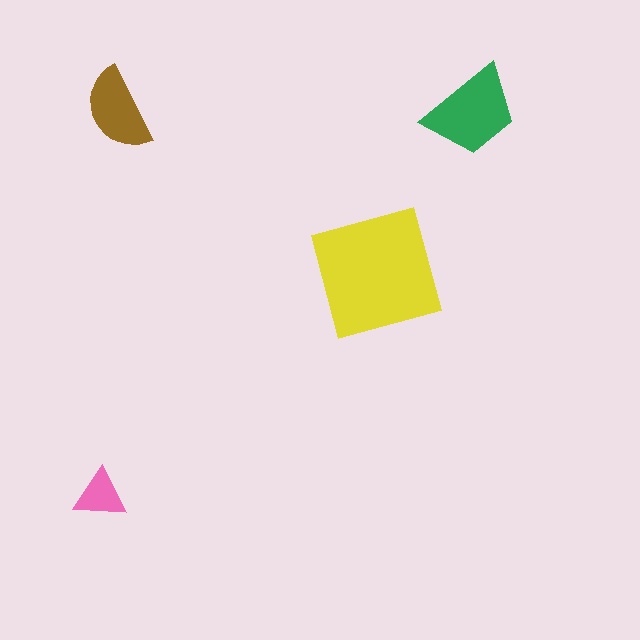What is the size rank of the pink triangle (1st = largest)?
4th.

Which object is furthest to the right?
The green trapezoid is rightmost.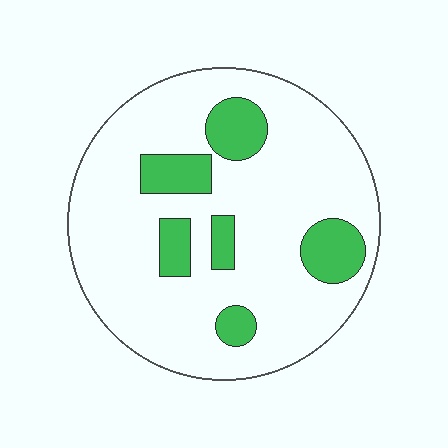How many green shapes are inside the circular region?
6.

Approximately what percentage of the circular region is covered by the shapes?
Approximately 20%.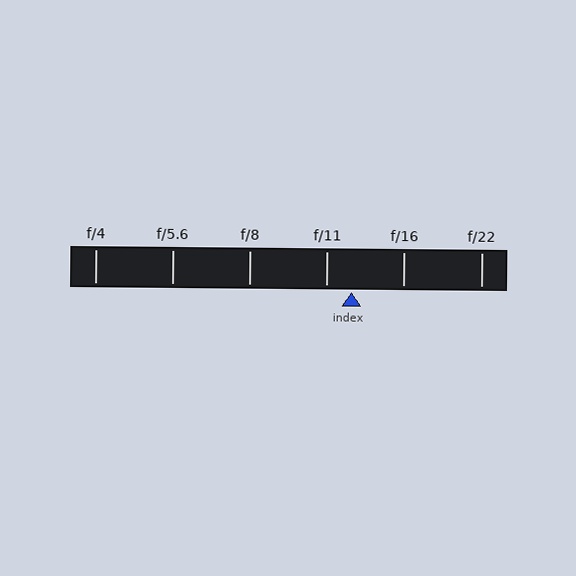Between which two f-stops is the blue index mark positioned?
The index mark is between f/11 and f/16.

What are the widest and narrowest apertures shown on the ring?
The widest aperture shown is f/4 and the narrowest is f/22.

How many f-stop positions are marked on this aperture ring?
There are 6 f-stop positions marked.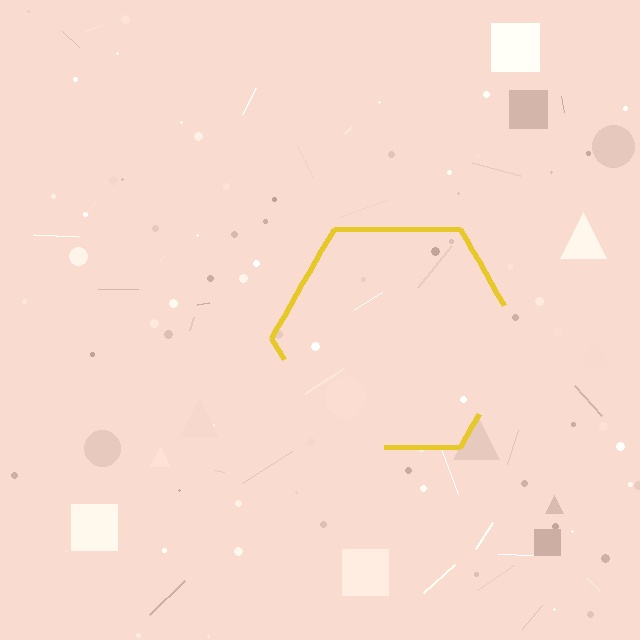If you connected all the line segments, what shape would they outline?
They would outline a hexagon.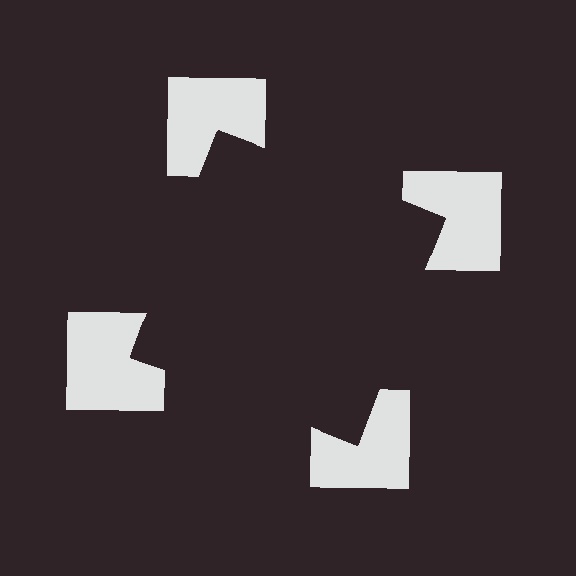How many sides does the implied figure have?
4 sides.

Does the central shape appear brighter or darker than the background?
It typically appears slightly darker than the background, even though no actual brightness change is drawn.